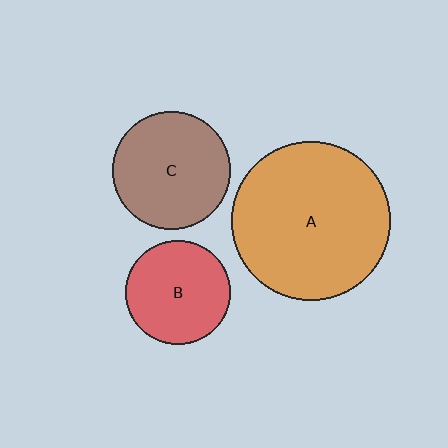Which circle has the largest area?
Circle A (orange).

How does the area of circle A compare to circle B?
Approximately 2.3 times.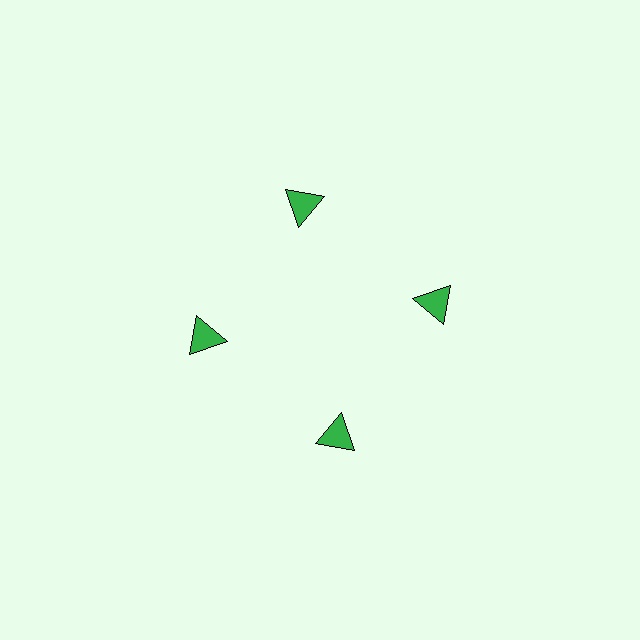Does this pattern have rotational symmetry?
Yes, this pattern has 4-fold rotational symmetry. It looks the same after rotating 90 degrees around the center.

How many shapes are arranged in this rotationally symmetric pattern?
There are 4 shapes, arranged in 4 groups of 1.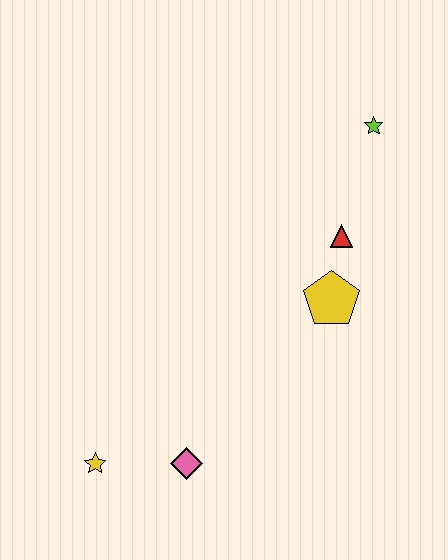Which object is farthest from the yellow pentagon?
The yellow star is farthest from the yellow pentagon.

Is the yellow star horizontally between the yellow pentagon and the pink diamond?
No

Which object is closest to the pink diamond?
The yellow star is closest to the pink diamond.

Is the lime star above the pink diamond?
Yes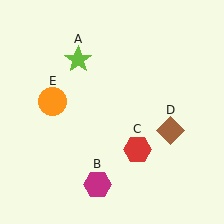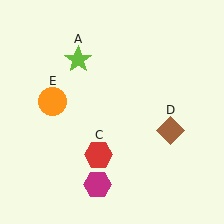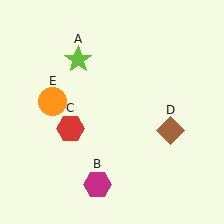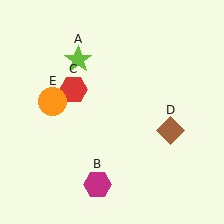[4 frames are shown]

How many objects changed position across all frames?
1 object changed position: red hexagon (object C).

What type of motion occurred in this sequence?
The red hexagon (object C) rotated clockwise around the center of the scene.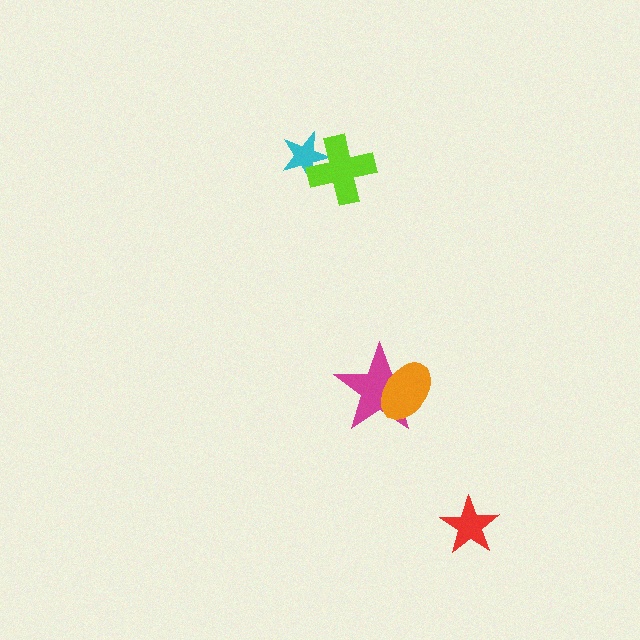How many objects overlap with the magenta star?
1 object overlaps with the magenta star.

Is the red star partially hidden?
No, no other shape covers it.